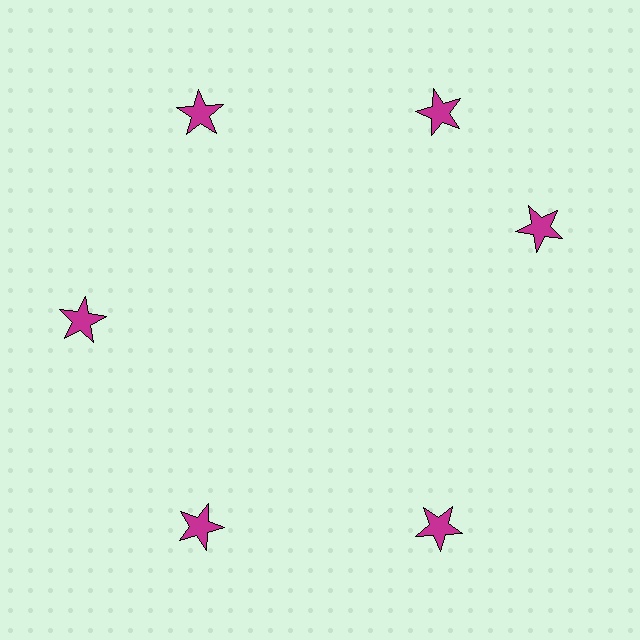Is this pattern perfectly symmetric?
No. The 6 magenta stars are arranged in a ring, but one element near the 3 o'clock position is rotated out of alignment along the ring, breaking the 6-fold rotational symmetry.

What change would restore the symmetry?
The symmetry would be restored by rotating it back into even spacing with its neighbors so that all 6 stars sit at equal angles and equal distance from the center.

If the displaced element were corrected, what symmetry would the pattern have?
It would have 6-fold rotational symmetry — the pattern would map onto itself every 60 degrees.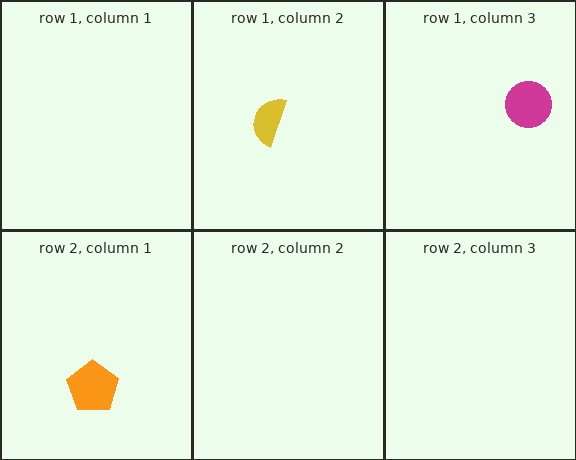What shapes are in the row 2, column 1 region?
The orange pentagon.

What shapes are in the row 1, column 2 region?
The yellow semicircle.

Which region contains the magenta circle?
The row 1, column 3 region.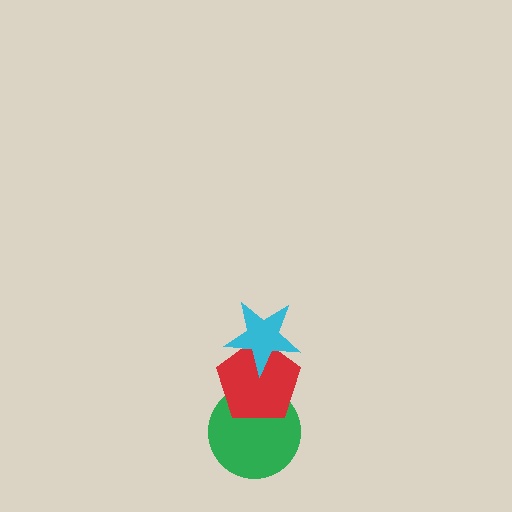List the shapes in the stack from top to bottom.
From top to bottom: the cyan star, the red pentagon, the green circle.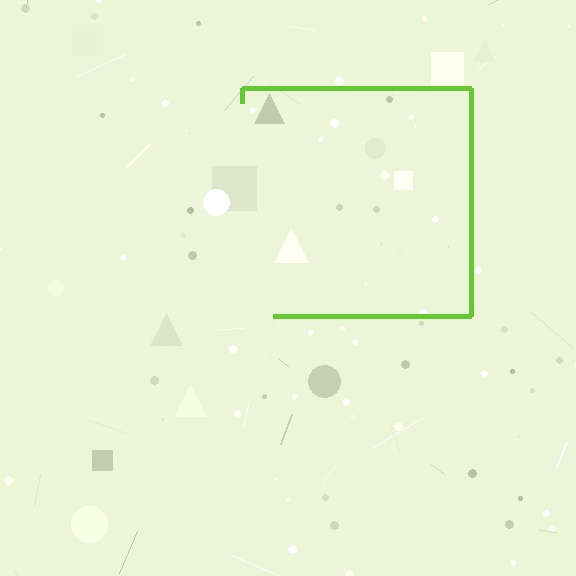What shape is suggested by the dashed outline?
The dashed outline suggests a square.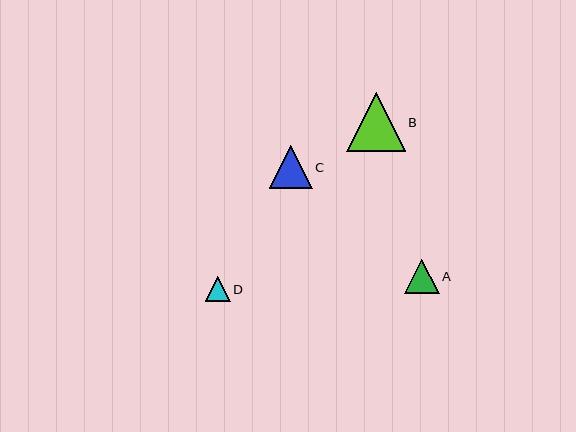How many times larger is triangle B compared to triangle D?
Triangle B is approximately 2.4 times the size of triangle D.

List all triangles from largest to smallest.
From largest to smallest: B, C, A, D.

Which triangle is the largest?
Triangle B is the largest with a size of approximately 59 pixels.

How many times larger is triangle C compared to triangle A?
Triangle C is approximately 1.2 times the size of triangle A.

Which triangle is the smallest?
Triangle D is the smallest with a size of approximately 25 pixels.